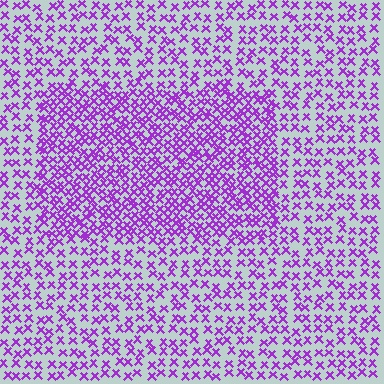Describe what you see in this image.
The image contains small purple elements arranged at two different densities. A rectangle-shaped region is visible where the elements are more densely packed than the surrounding area.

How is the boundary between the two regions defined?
The boundary is defined by a change in element density (approximately 1.9x ratio). All elements are the same color, size, and shape.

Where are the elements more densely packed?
The elements are more densely packed inside the rectangle boundary.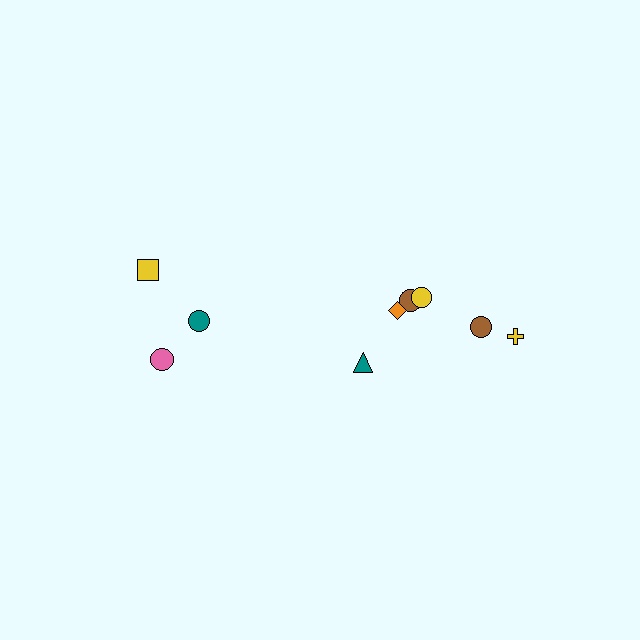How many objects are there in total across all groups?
There are 9 objects.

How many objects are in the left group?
There are 3 objects.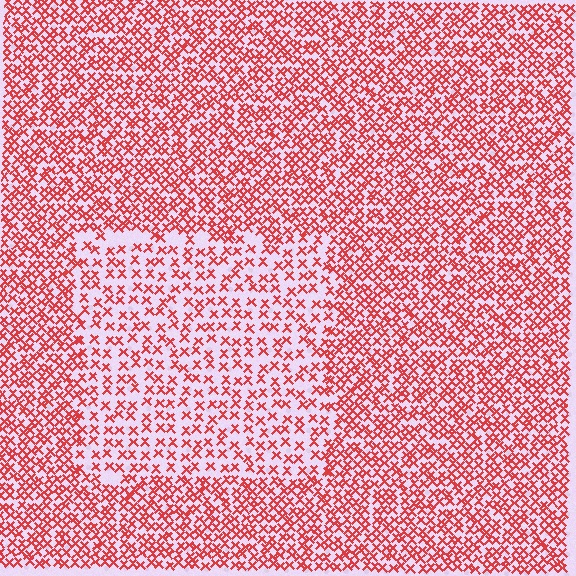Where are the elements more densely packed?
The elements are more densely packed outside the rectangle boundary.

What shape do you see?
I see a rectangle.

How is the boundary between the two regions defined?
The boundary is defined by a change in element density (approximately 1.9x ratio). All elements are the same color, size, and shape.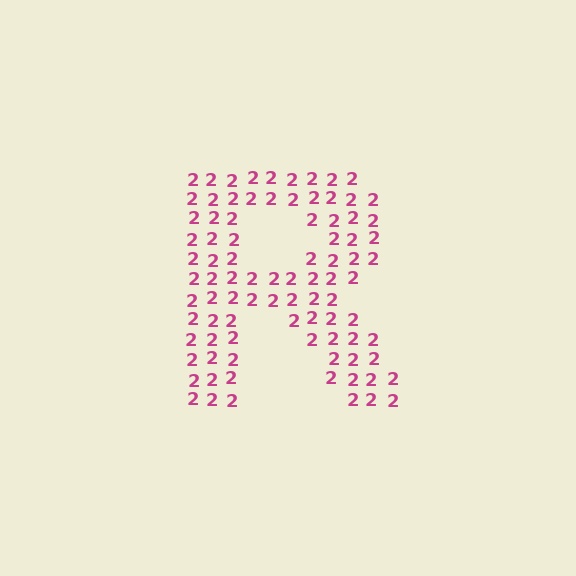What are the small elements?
The small elements are digit 2's.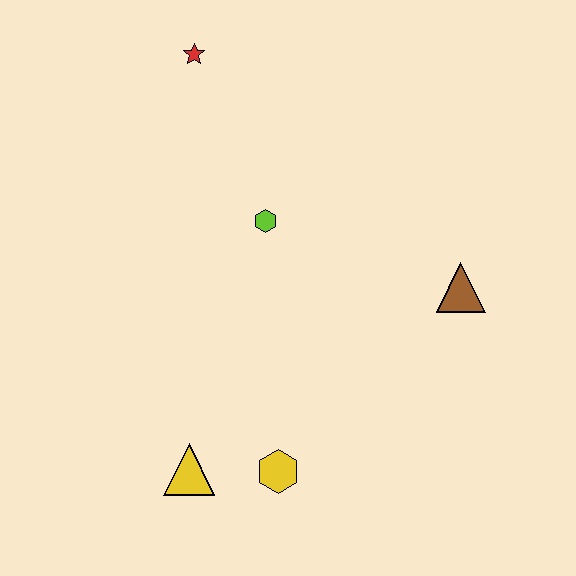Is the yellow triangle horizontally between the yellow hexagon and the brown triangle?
No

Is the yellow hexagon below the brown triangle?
Yes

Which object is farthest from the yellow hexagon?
The red star is farthest from the yellow hexagon.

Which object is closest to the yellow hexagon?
The yellow triangle is closest to the yellow hexagon.